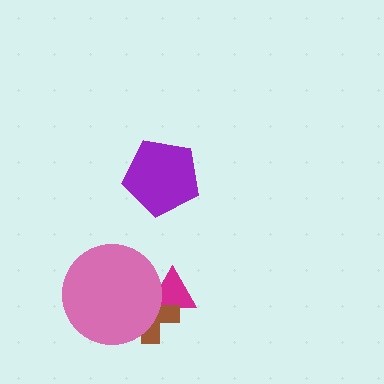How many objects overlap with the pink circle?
2 objects overlap with the pink circle.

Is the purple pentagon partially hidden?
No, no other shape covers it.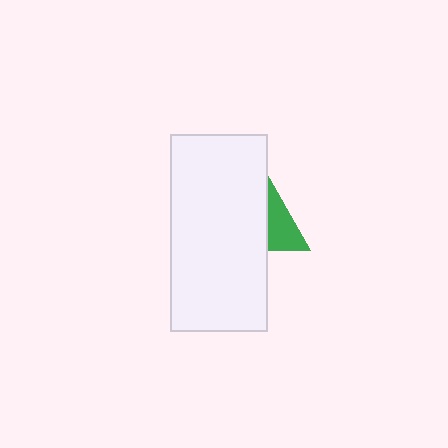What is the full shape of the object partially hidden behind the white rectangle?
The partially hidden object is a green triangle.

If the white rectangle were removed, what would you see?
You would see the complete green triangle.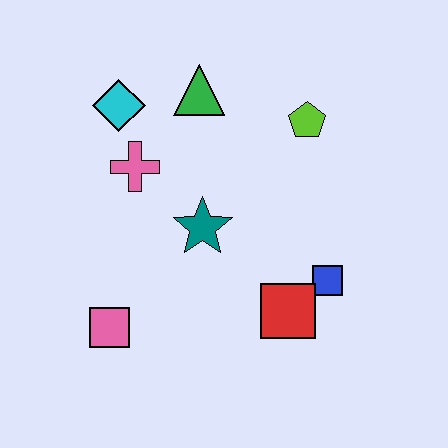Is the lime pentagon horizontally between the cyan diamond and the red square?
No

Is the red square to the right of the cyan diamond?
Yes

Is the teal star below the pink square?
No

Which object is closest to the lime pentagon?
The green triangle is closest to the lime pentagon.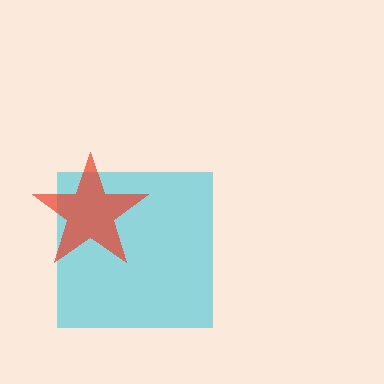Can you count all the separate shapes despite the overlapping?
Yes, there are 2 separate shapes.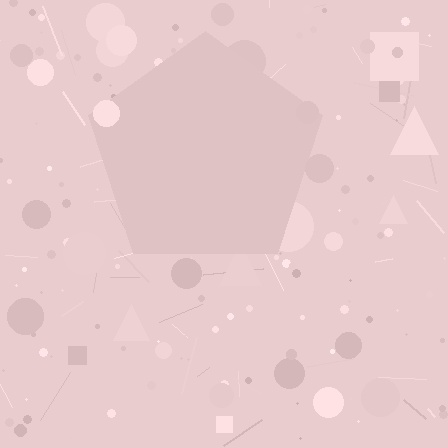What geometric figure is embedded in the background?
A pentagon is embedded in the background.